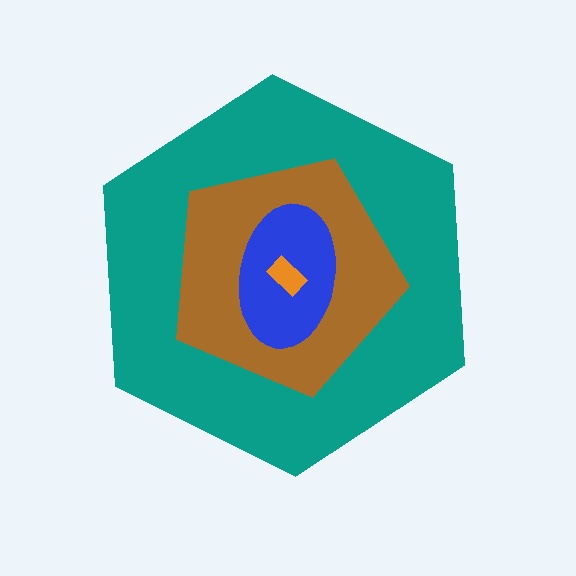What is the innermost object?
The orange rectangle.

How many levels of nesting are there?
4.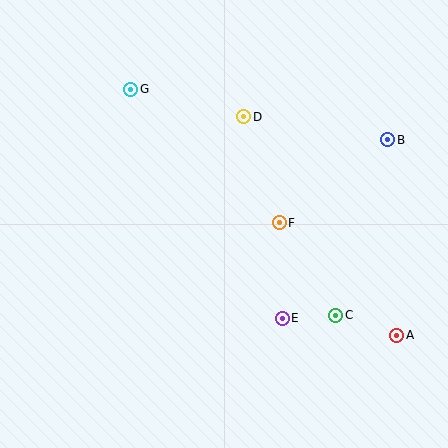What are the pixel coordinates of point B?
Point B is at (388, 140).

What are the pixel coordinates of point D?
Point D is at (244, 117).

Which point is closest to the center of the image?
Point F at (279, 223) is closest to the center.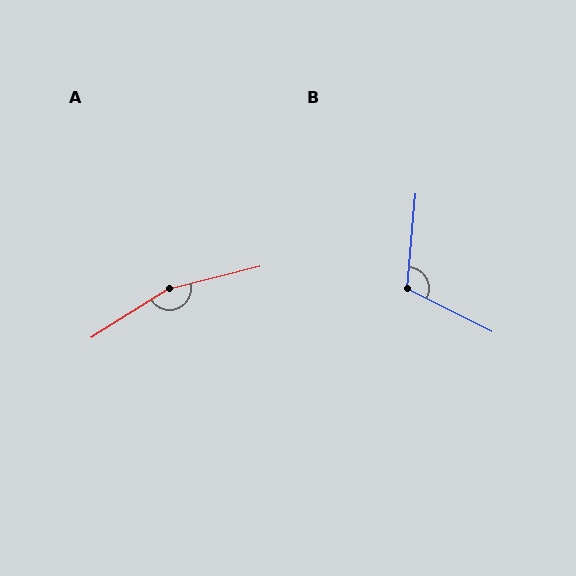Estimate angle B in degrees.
Approximately 112 degrees.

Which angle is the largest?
A, at approximately 162 degrees.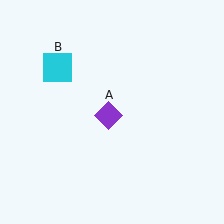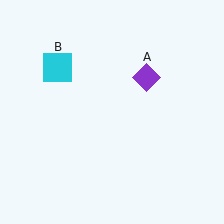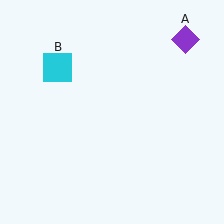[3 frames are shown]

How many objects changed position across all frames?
1 object changed position: purple diamond (object A).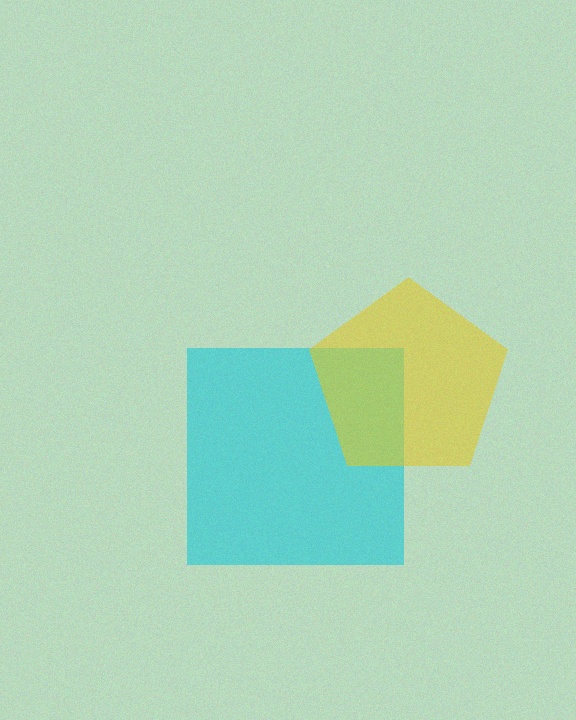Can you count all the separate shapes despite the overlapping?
Yes, there are 2 separate shapes.